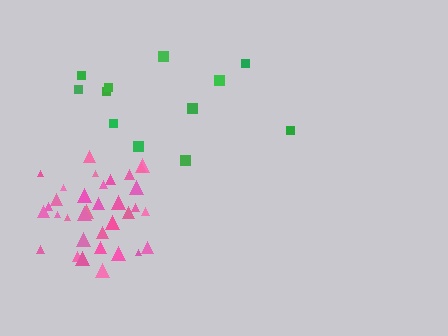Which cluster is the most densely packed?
Pink.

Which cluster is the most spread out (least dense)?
Green.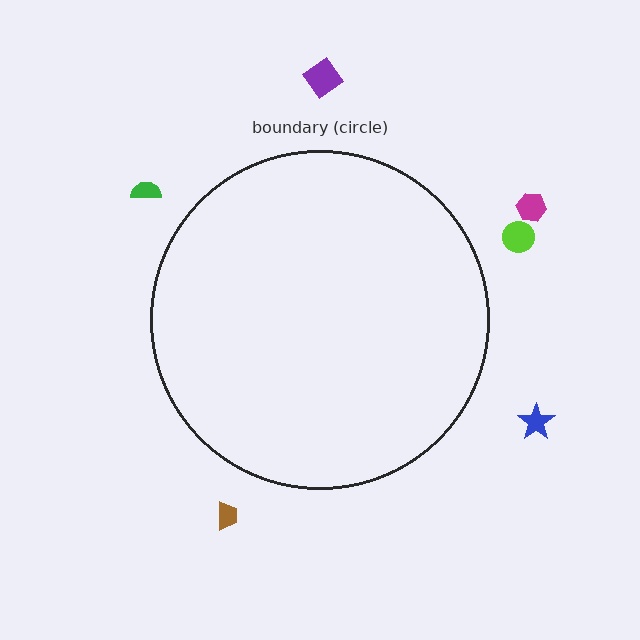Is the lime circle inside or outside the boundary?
Outside.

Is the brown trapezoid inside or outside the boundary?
Outside.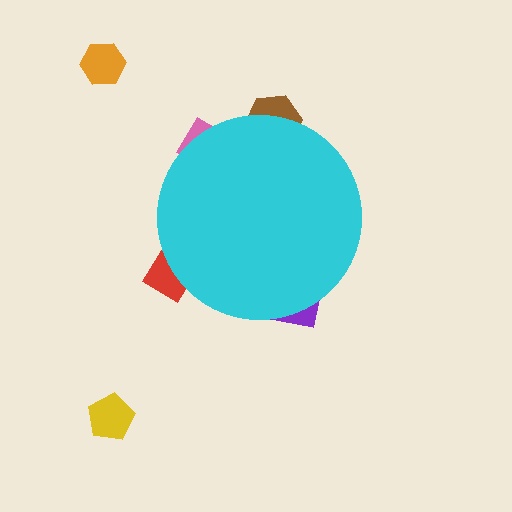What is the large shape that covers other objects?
A cyan circle.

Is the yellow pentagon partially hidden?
No, the yellow pentagon is fully visible.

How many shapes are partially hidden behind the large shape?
4 shapes are partially hidden.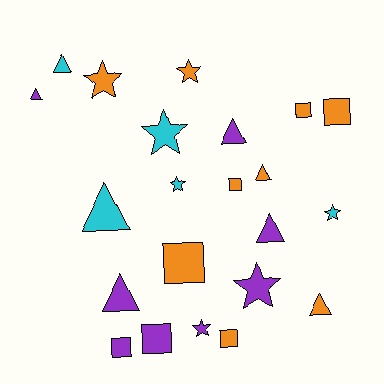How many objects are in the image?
There are 22 objects.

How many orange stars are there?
There are 2 orange stars.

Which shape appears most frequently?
Triangle, with 8 objects.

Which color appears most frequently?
Orange, with 9 objects.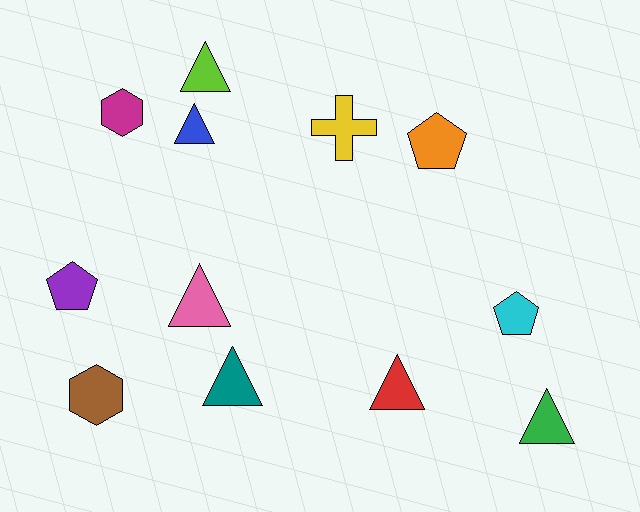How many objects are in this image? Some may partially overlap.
There are 12 objects.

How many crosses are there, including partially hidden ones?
There is 1 cross.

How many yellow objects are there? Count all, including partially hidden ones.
There is 1 yellow object.